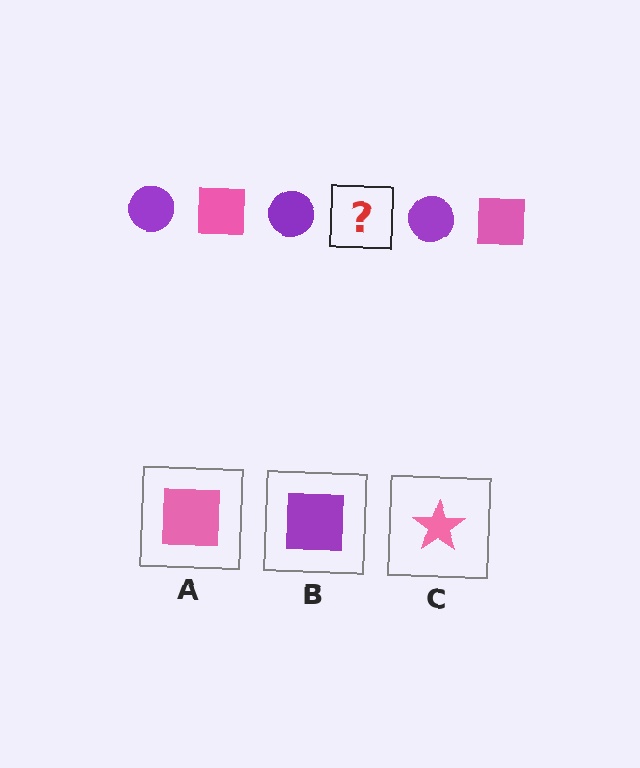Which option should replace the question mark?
Option A.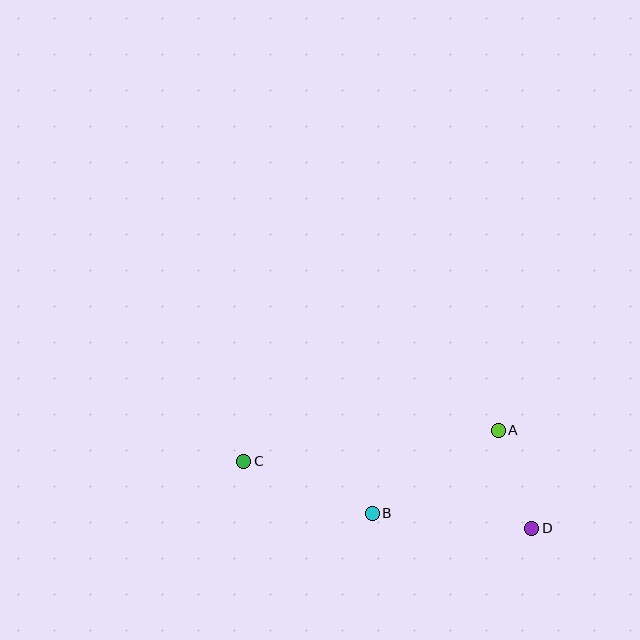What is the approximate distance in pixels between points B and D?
The distance between B and D is approximately 160 pixels.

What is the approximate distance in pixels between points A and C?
The distance between A and C is approximately 257 pixels.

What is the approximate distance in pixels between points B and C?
The distance between B and C is approximately 139 pixels.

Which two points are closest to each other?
Points A and D are closest to each other.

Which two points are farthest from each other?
Points C and D are farthest from each other.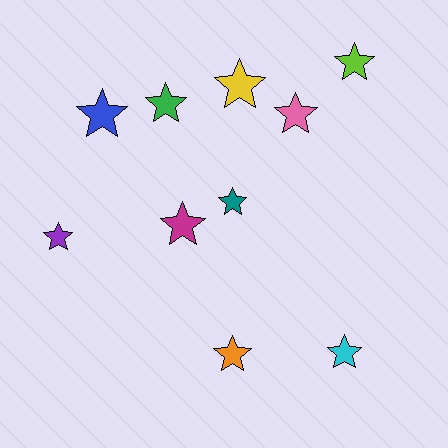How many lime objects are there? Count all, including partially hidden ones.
There is 1 lime object.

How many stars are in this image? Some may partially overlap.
There are 10 stars.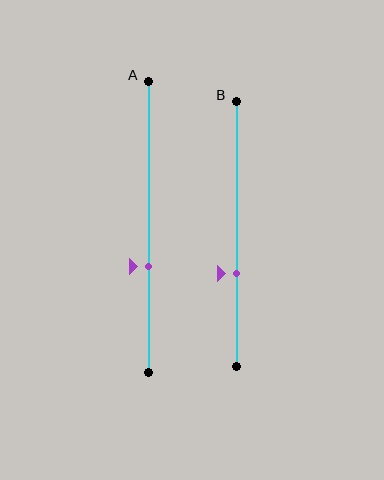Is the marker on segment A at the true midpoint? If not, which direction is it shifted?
No, the marker on segment A is shifted downward by about 14% of the segment length.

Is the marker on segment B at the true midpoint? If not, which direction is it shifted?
No, the marker on segment B is shifted downward by about 15% of the segment length.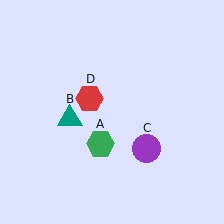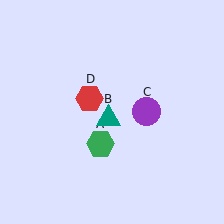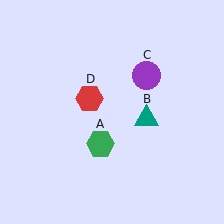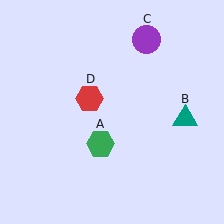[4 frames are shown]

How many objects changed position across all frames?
2 objects changed position: teal triangle (object B), purple circle (object C).